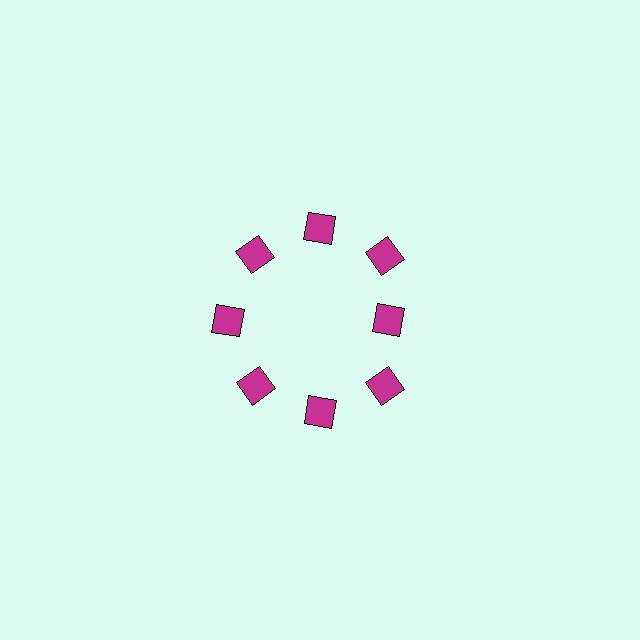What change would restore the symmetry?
The symmetry would be restored by moving it outward, back onto the ring so that all 8 diamonds sit at equal angles and equal distance from the center.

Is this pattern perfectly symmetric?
No. The 8 magenta diamonds are arranged in a ring, but one element near the 3 o'clock position is pulled inward toward the center, breaking the 8-fold rotational symmetry.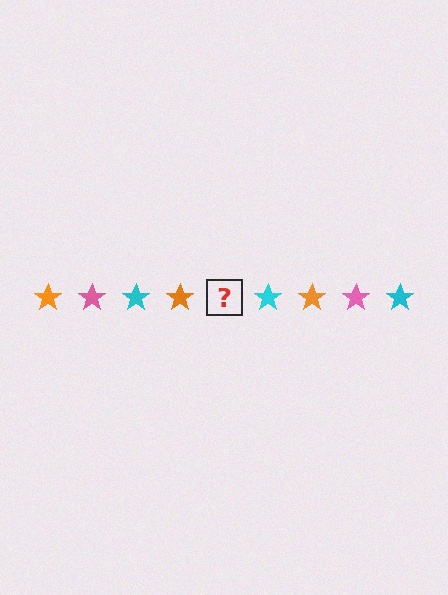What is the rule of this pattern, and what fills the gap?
The rule is that the pattern cycles through orange, pink, cyan stars. The gap should be filled with a pink star.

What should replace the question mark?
The question mark should be replaced with a pink star.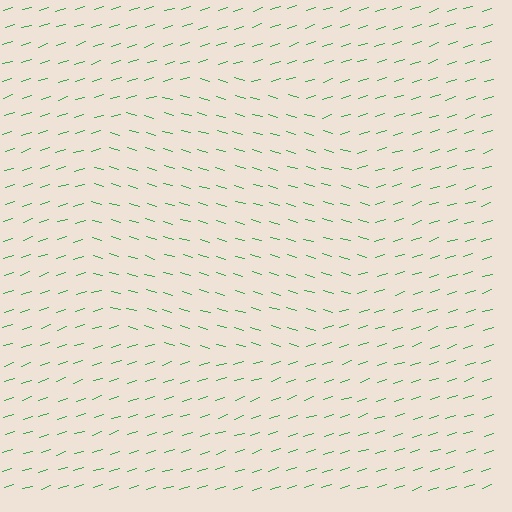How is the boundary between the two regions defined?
The boundary is defined purely by a change in line orientation (approximately 34 degrees difference). All lines are the same color and thickness.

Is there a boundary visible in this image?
Yes, there is a texture boundary formed by a change in line orientation.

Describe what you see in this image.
The image is filled with small green line segments. A circle region in the image has lines oriented differently from the surrounding lines, creating a visible texture boundary.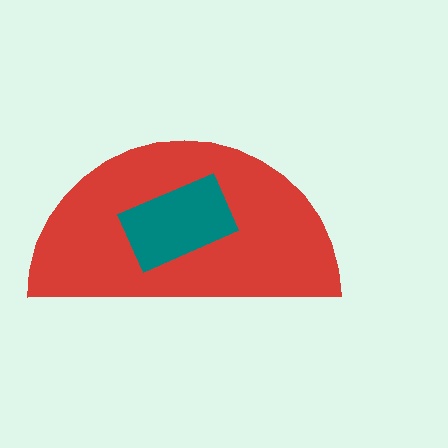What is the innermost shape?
The teal rectangle.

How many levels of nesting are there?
2.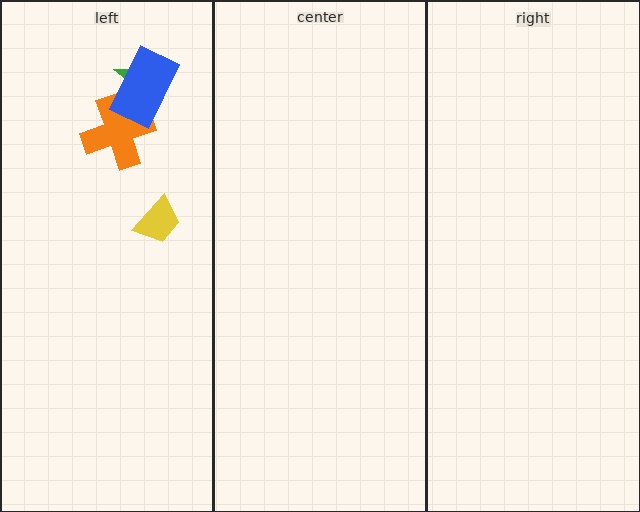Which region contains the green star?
The left region.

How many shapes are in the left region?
4.